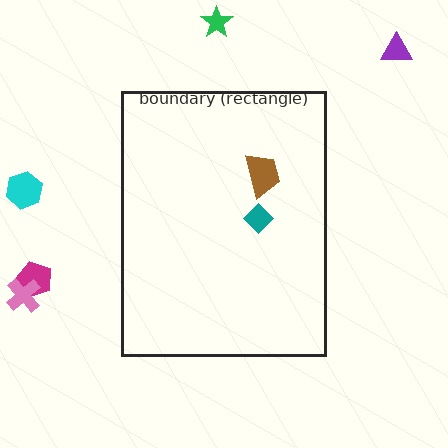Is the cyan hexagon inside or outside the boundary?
Outside.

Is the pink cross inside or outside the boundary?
Outside.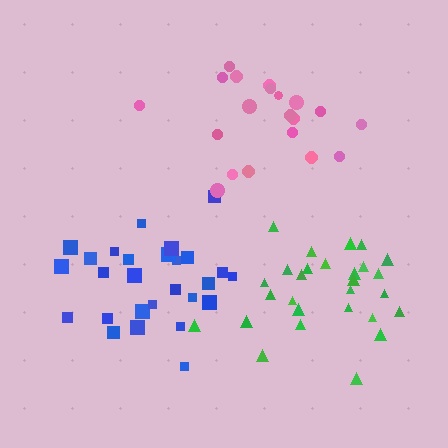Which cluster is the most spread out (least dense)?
Blue.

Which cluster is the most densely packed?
Green.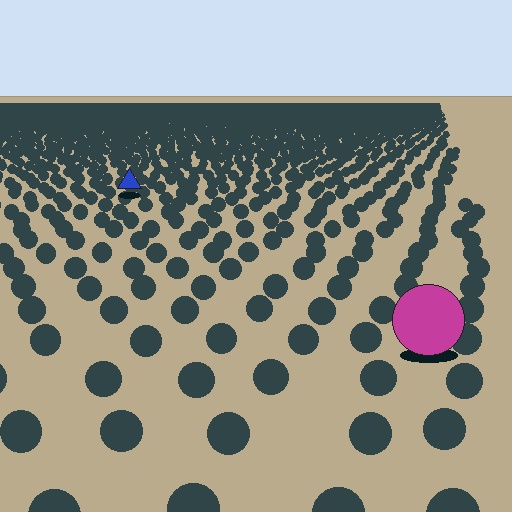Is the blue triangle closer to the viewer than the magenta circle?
No. The magenta circle is closer — you can tell from the texture gradient: the ground texture is coarser near it.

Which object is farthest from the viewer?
The blue triangle is farthest from the viewer. It appears smaller and the ground texture around it is denser.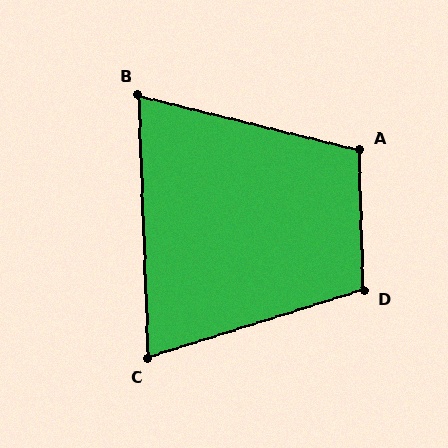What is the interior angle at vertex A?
Approximately 106 degrees (obtuse).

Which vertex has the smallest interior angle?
B, at approximately 74 degrees.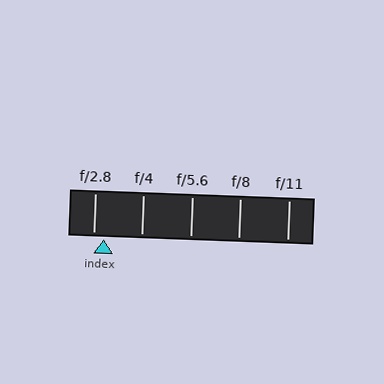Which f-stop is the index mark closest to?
The index mark is closest to f/2.8.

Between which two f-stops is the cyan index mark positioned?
The index mark is between f/2.8 and f/4.